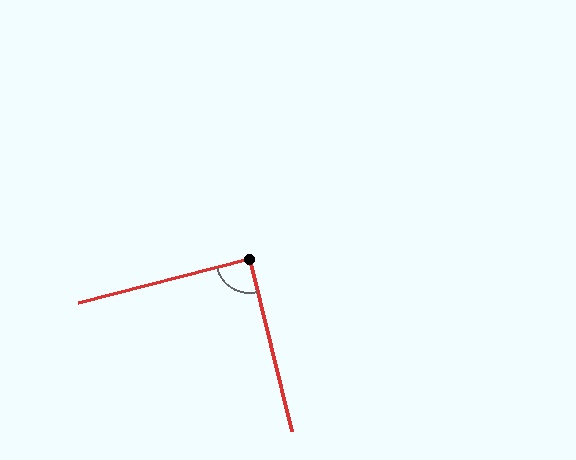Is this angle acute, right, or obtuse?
It is approximately a right angle.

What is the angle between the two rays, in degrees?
Approximately 89 degrees.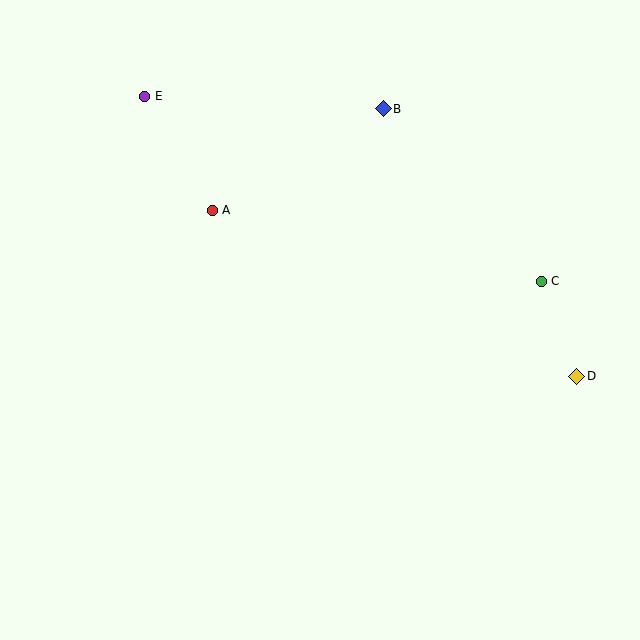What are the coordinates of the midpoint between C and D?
The midpoint between C and D is at (559, 329).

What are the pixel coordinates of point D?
Point D is at (577, 376).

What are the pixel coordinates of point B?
Point B is at (383, 109).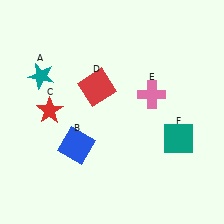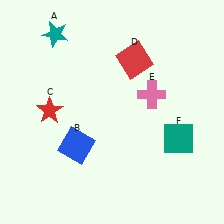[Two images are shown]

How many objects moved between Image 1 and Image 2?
2 objects moved between the two images.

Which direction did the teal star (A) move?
The teal star (A) moved up.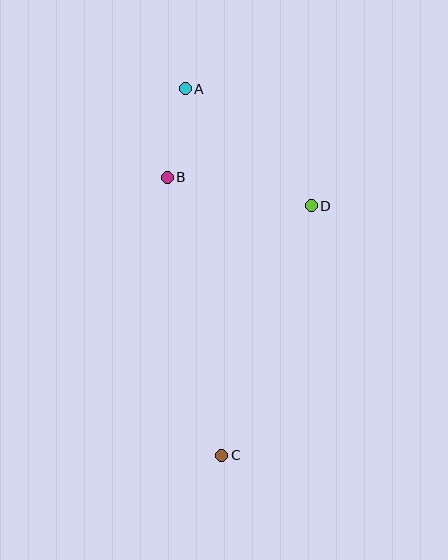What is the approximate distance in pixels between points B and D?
The distance between B and D is approximately 147 pixels.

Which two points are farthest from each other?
Points A and C are farthest from each other.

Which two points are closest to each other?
Points A and B are closest to each other.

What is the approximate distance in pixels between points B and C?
The distance between B and C is approximately 283 pixels.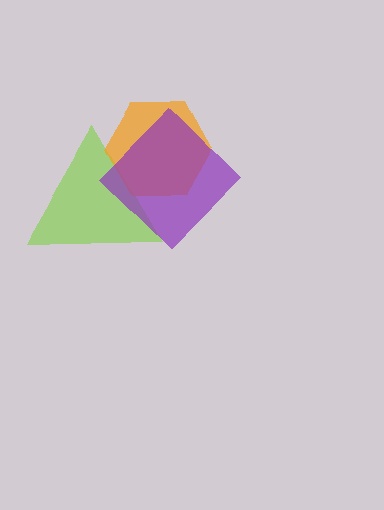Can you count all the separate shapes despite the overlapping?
Yes, there are 3 separate shapes.